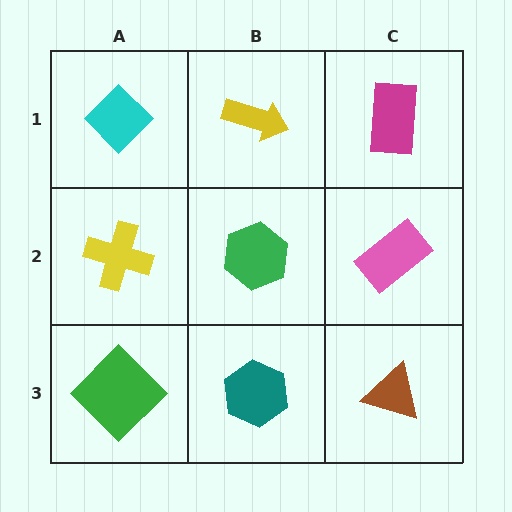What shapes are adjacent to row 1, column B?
A green hexagon (row 2, column B), a cyan diamond (row 1, column A), a magenta rectangle (row 1, column C).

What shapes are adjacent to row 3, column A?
A yellow cross (row 2, column A), a teal hexagon (row 3, column B).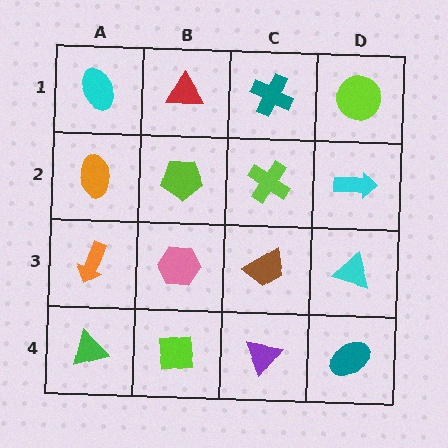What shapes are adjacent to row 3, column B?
A lime pentagon (row 2, column B), a lime square (row 4, column B), an orange arrow (row 3, column A), a brown trapezoid (row 3, column C).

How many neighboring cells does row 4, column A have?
2.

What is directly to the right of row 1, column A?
A red triangle.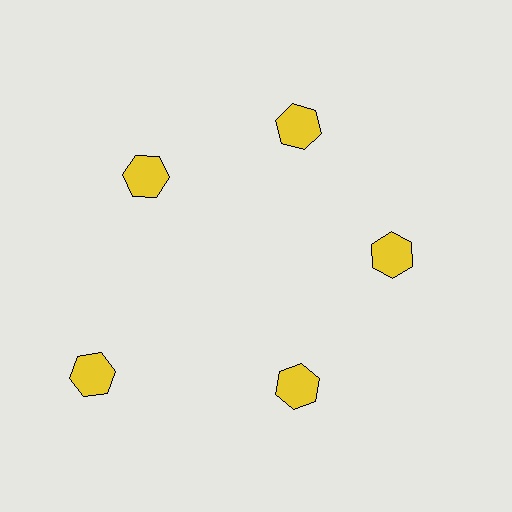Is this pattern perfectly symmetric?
No. The 5 yellow hexagons are arranged in a ring, but one element near the 8 o'clock position is pushed outward from the center, breaking the 5-fold rotational symmetry.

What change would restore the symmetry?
The symmetry would be restored by moving it inward, back onto the ring so that all 5 hexagons sit at equal angles and equal distance from the center.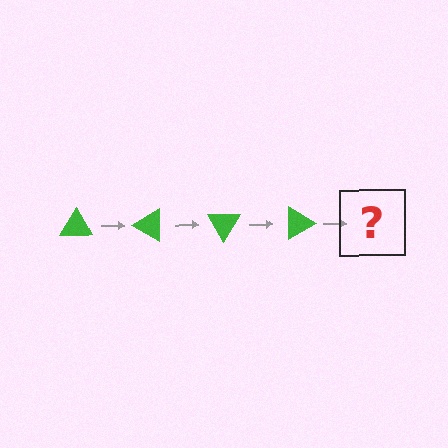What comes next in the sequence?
The next element should be a green triangle rotated 120 degrees.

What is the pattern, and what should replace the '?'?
The pattern is that the triangle rotates 30 degrees each step. The '?' should be a green triangle rotated 120 degrees.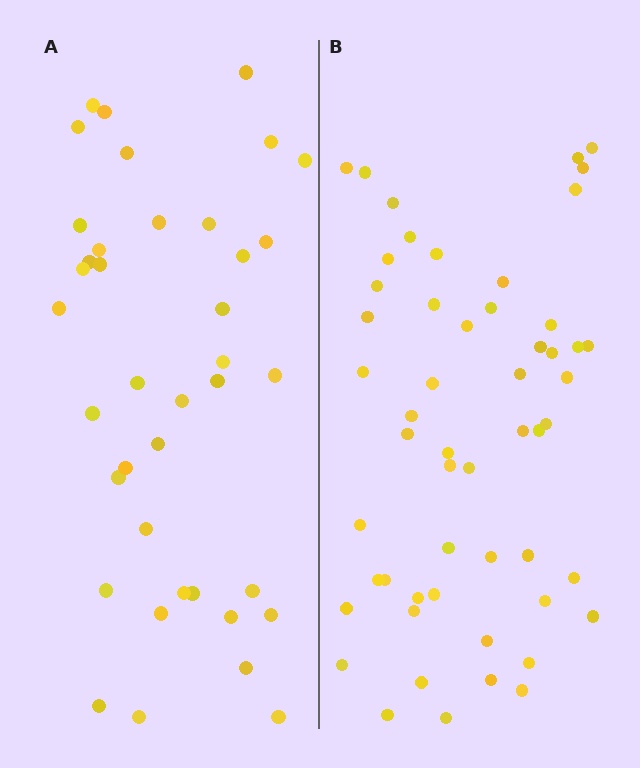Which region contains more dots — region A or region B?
Region B (the right region) has more dots.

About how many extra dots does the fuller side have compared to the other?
Region B has approximately 15 more dots than region A.